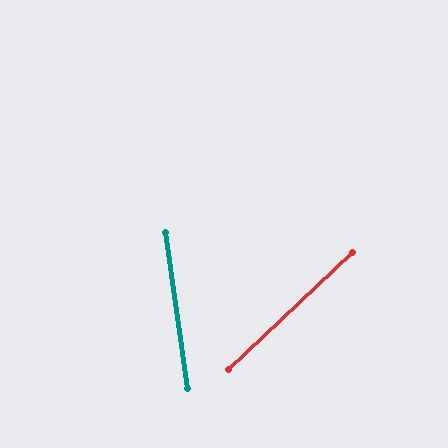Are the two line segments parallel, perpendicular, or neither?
Neither parallel nor perpendicular — they differ by about 55°.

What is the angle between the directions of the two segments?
Approximately 55 degrees.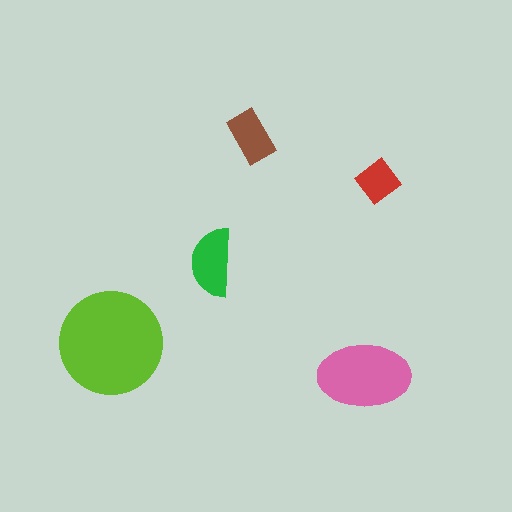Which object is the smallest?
The red diamond.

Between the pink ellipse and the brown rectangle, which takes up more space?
The pink ellipse.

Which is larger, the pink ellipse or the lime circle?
The lime circle.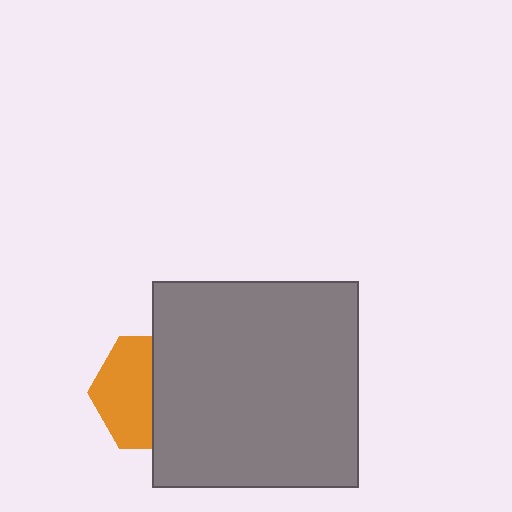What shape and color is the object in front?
The object in front is a gray square.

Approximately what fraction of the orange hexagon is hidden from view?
Roughly 50% of the orange hexagon is hidden behind the gray square.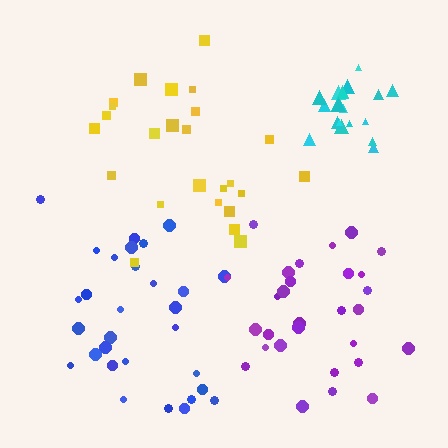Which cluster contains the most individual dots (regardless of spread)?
Blue (30).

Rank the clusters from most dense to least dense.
cyan, purple, blue, yellow.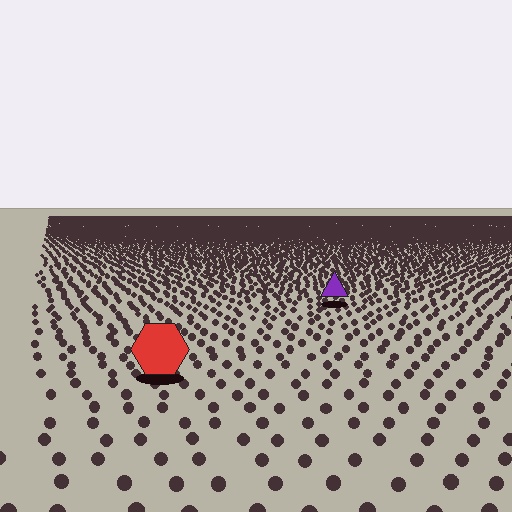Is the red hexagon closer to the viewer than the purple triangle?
Yes. The red hexagon is closer — you can tell from the texture gradient: the ground texture is coarser near it.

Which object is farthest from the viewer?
The purple triangle is farthest from the viewer. It appears smaller and the ground texture around it is denser.